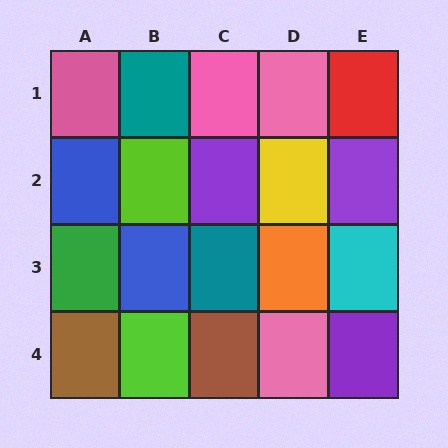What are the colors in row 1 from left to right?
Pink, teal, pink, pink, red.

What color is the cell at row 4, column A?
Brown.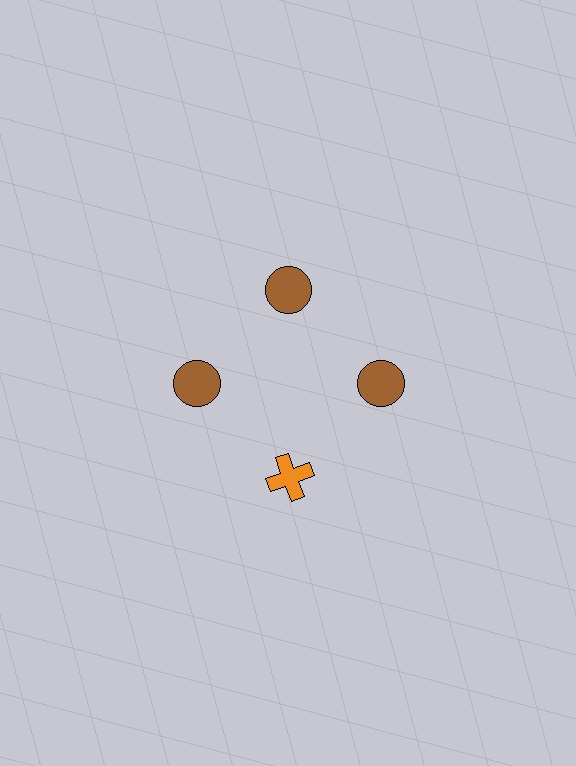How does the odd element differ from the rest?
It differs in both color (orange instead of brown) and shape (cross instead of circle).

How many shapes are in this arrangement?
There are 4 shapes arranged in a ring pattern.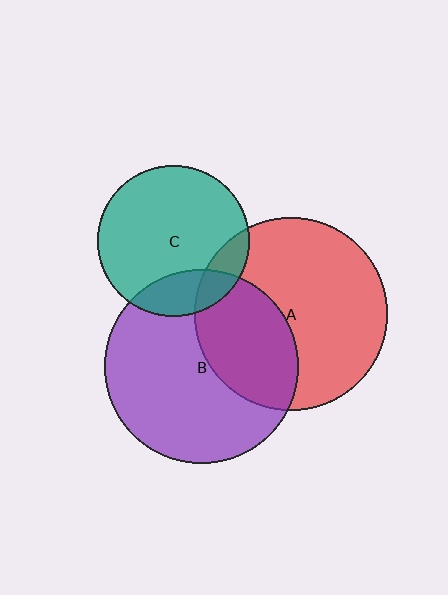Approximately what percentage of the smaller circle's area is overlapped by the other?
Approximately 15%.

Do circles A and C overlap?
Yes.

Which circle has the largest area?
Circle B (purple).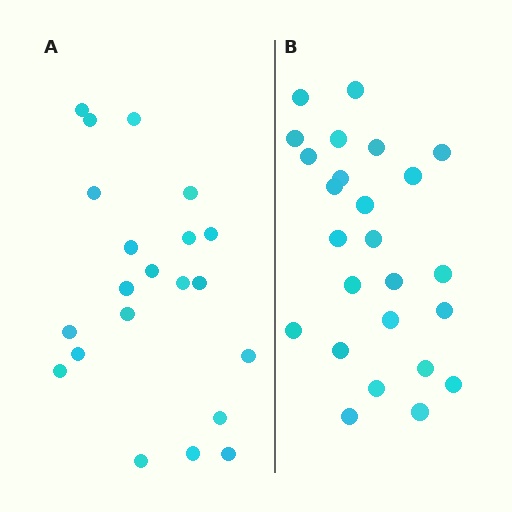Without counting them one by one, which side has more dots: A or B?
Region B (the right region) has more dots.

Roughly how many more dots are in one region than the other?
Region B has about 4 more dots than region A.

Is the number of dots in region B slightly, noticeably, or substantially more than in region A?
Region B has only slightly more — the two regions are fairly close. The ratio is roughly 1.2 to 1.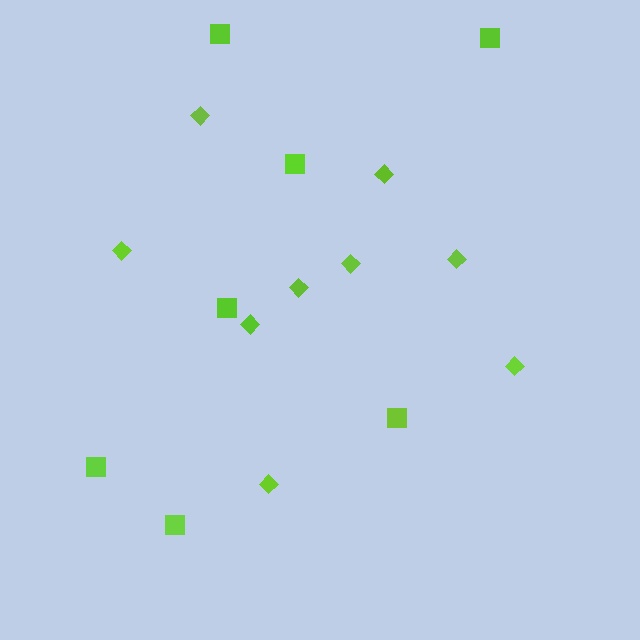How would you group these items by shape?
There are 2 groups: one group of squares (7) and one group of diamonds (9).